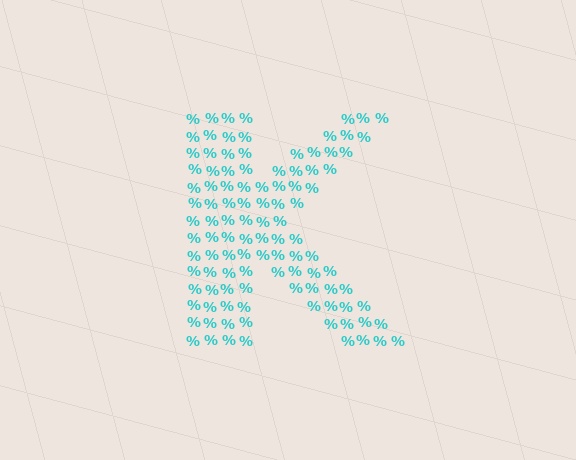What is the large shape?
The large shape is the letter K.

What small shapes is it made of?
It is made of small percent signs.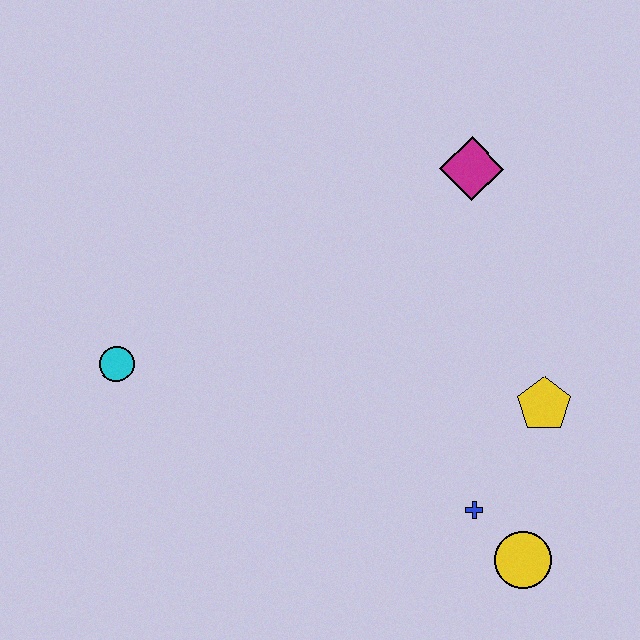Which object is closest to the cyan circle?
The blue cross is closest to the cyan circle.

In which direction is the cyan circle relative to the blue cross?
The cyan circle is to the left of the blue cross.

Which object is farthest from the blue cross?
The cyan circle is farthest from the blue cross.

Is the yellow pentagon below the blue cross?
No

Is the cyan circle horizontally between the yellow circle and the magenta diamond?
No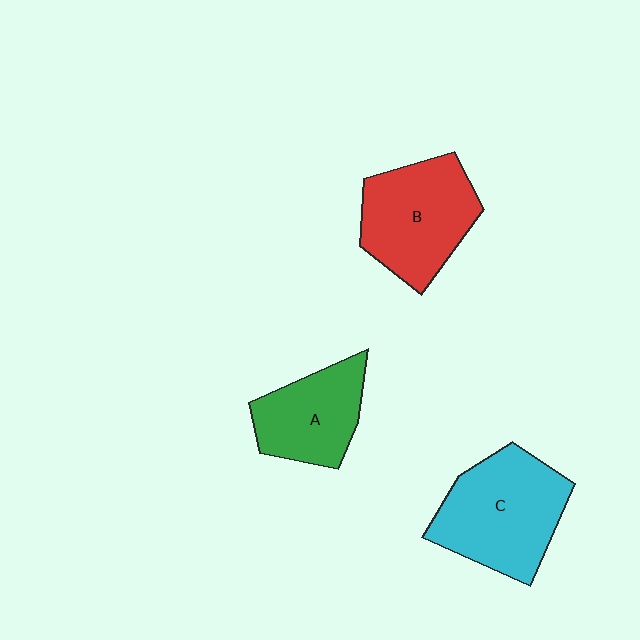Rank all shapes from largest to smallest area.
From largest to smallest: C (cyan), B (red), A (green).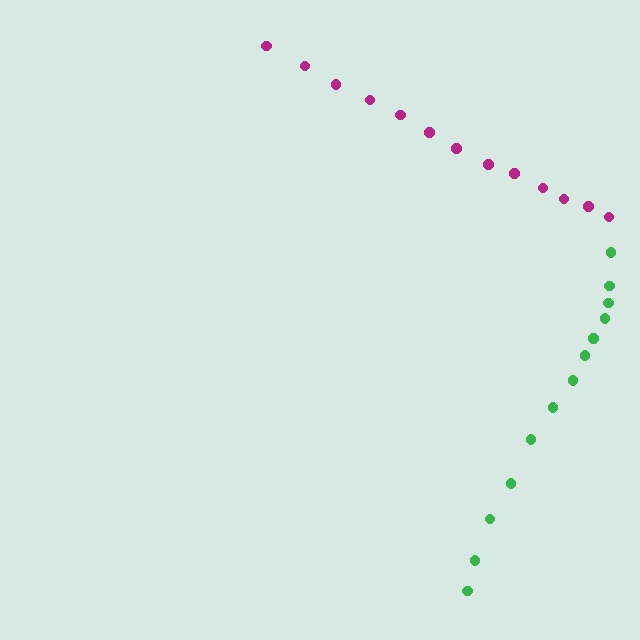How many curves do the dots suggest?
There are 2 distinct paths.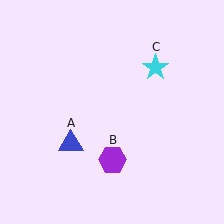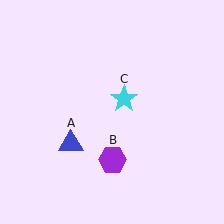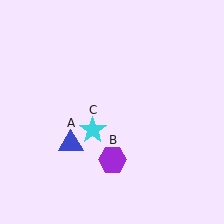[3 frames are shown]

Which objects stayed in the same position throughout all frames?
Blue triangle (object A) and purple hexagon (object B) remained stationary.